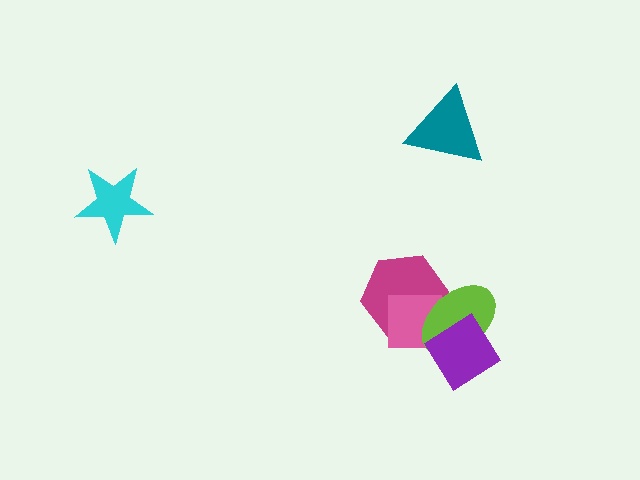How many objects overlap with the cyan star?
0 objects overlap with the cyan star.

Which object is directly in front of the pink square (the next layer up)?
The lime ellipse is directly in front of the pink square.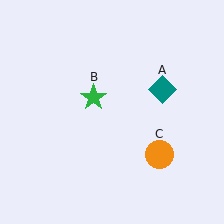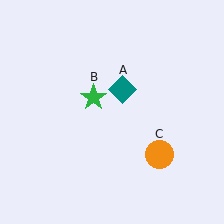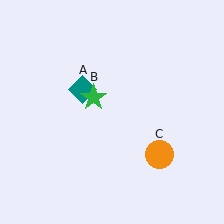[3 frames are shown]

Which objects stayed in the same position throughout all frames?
Green star (object B) and orange circle (object C) remained stationary.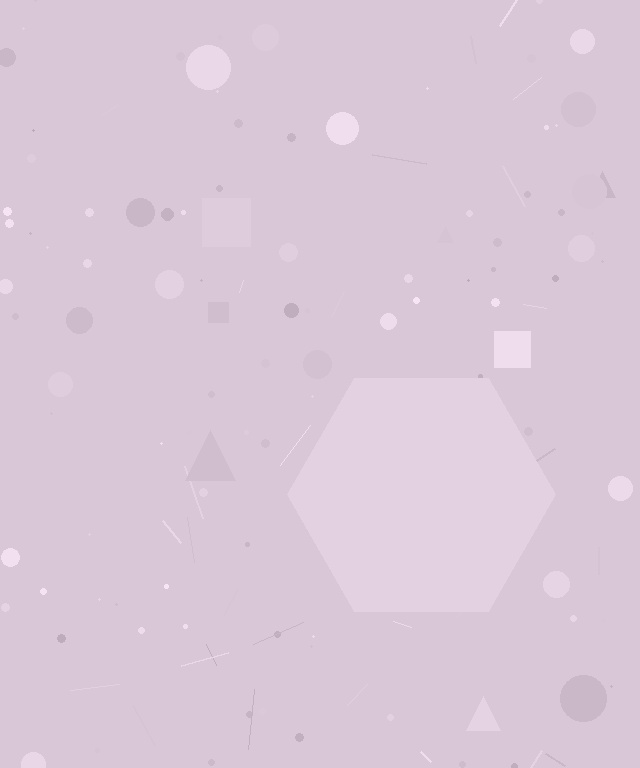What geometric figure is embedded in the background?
A hexagon is embedded in the background.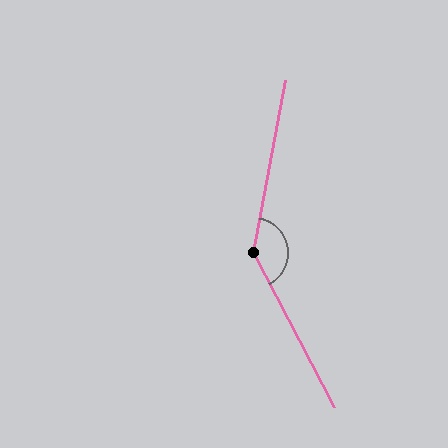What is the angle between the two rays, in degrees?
Approximately 142 degrees.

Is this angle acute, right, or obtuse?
It is obtuse.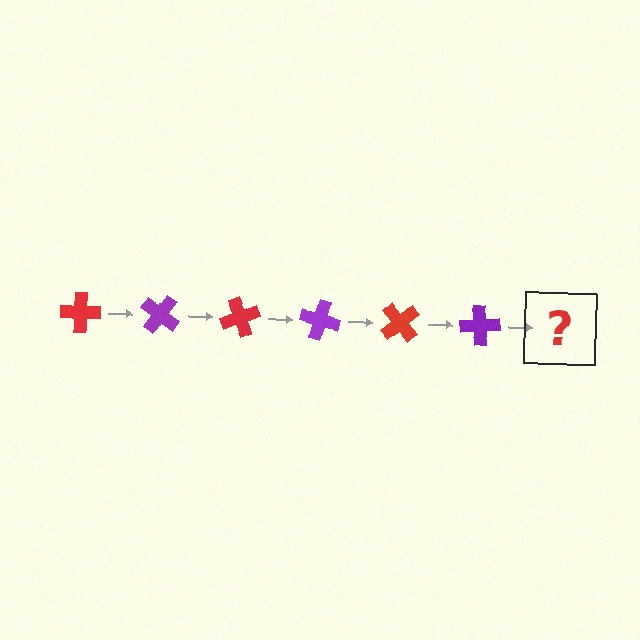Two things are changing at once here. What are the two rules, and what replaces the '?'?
The two rules are that it rotates 35 degrees each step and the color cycles through red and purple. The '?' should be a red cross, rotated 210 degrees from the start.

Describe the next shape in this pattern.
It should be a red cross, rotated 210 degrees from the start.